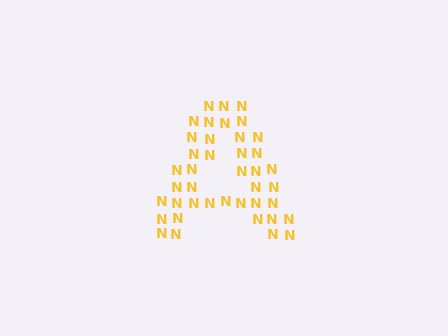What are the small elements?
The small elements are letter N's.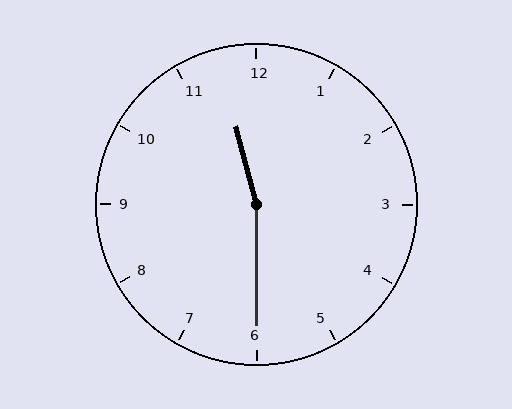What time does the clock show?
11:30.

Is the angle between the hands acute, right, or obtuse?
It is obtuse.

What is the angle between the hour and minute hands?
Approximately 165 degrees.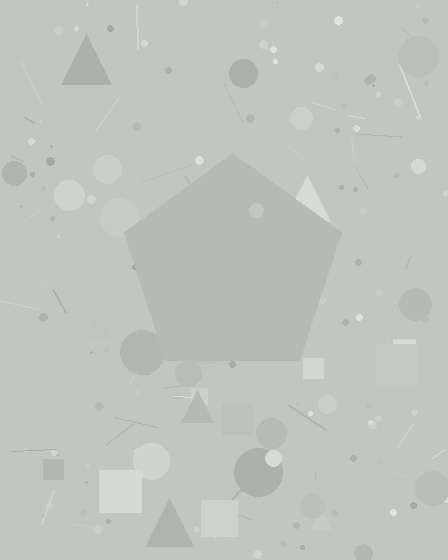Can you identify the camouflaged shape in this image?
The camouflaged shape is a pentagon.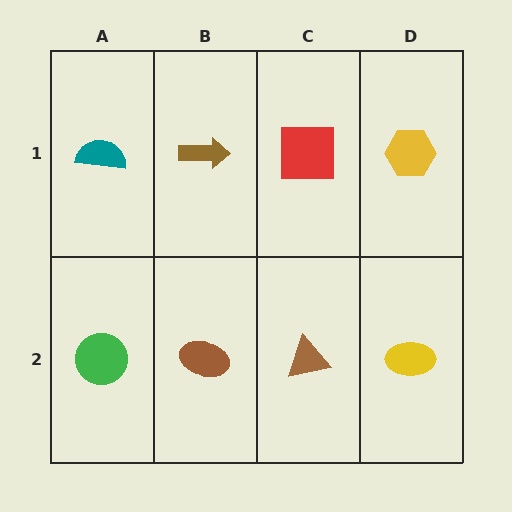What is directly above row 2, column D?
A yellow hexagon.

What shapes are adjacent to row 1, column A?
A green circle (row 2, column A), a brown arrow (row 1, column B).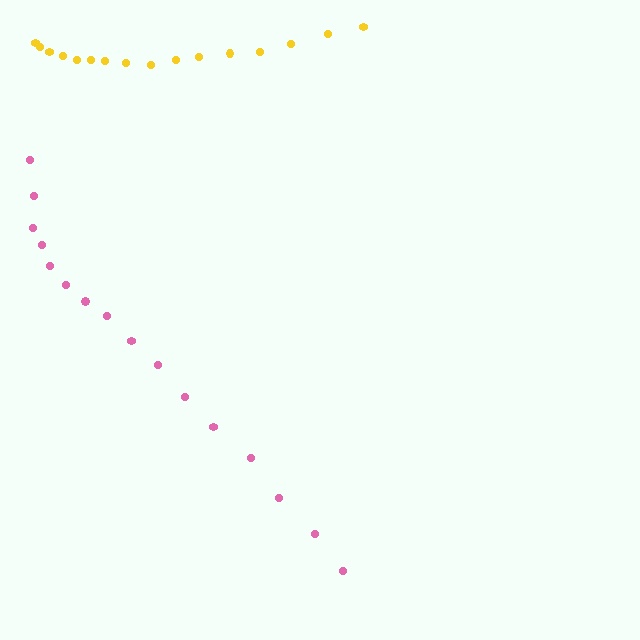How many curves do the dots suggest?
There are 2 distinct paths.